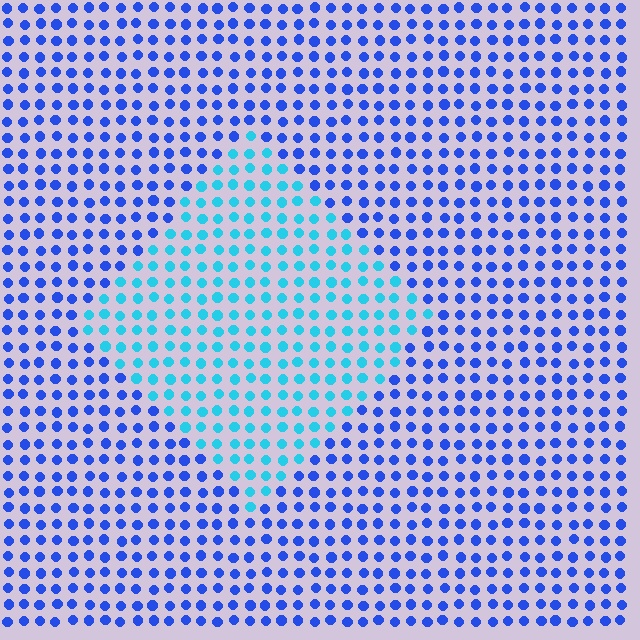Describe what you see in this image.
The image is filled with small blue elements in a uniform arrangement. A diamond-shaped region is visible where the elements are tinted to a slightly different hue, forming a subtle color boundary.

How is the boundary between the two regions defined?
The boundary is defined purely by a slight shift in hue (about 40 degrees). Spacing, size, and orientation are identical on both sides.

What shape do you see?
I see a diamond.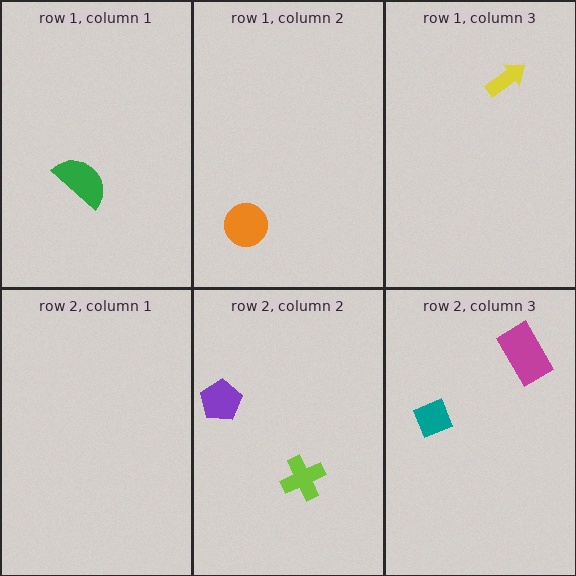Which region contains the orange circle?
The row 1, column 2 region.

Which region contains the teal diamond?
The row 2, column 3 region.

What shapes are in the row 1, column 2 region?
The orange circle.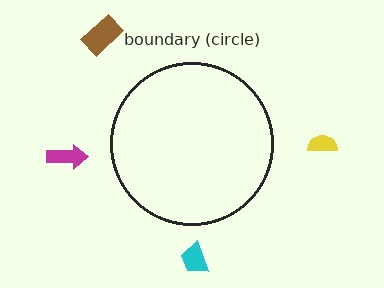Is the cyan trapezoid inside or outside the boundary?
Outside.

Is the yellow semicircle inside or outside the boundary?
Outside.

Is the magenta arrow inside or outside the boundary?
Outside.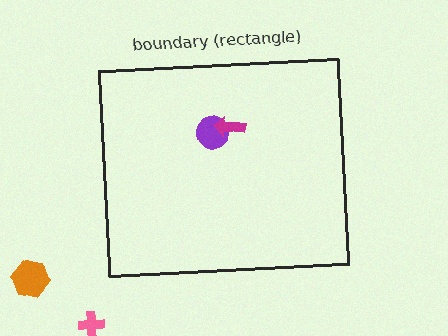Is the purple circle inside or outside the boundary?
Inside.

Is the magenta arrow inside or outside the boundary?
Inside.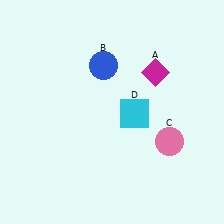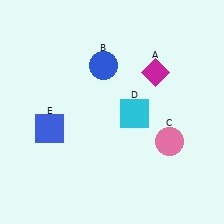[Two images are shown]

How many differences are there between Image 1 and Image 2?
There is 1 difference between the two images.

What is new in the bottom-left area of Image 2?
A blue square (E) was added in the bottom-left area of Image 2.